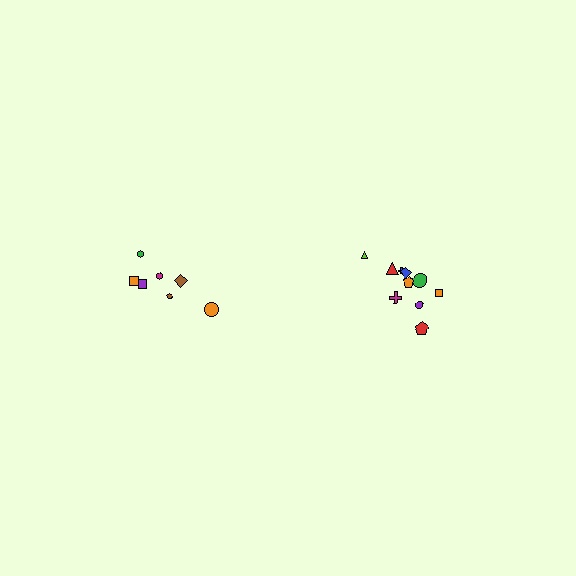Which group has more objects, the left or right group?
The right group.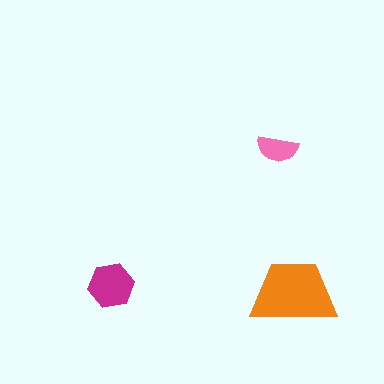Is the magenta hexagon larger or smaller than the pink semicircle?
Larger.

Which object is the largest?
The orange trapezoid.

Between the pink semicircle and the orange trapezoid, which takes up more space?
The orange trapezoid.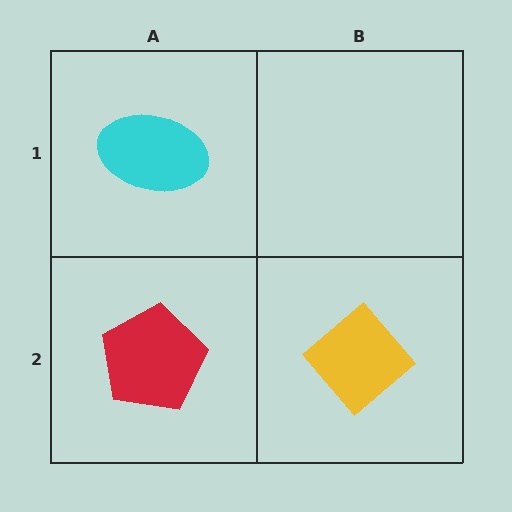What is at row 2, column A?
A red pentagon.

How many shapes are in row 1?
1 shape.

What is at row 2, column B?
A yellow diamond.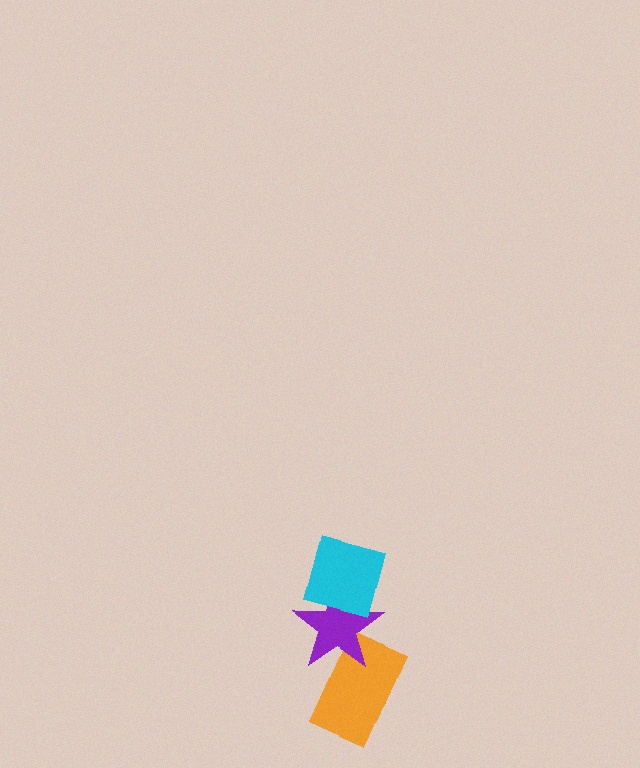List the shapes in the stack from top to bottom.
From top to bottom: the cyan square, the purple star, the orange rectangle.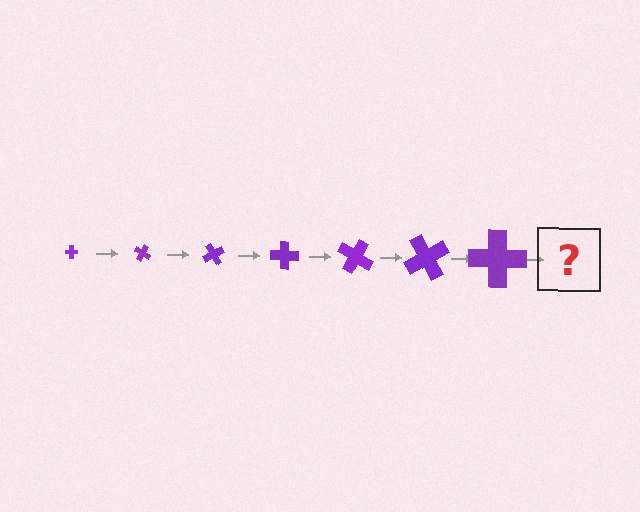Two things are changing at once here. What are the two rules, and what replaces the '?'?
The two rules are that the cross grows larger each step and it rotates 30 degrees each step. The '?' should be a cross, larger than the previous one and rotated 210 degrees from the start.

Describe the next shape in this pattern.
It should be a cross, larger than the previous one and rotated 210 degrees from the start.